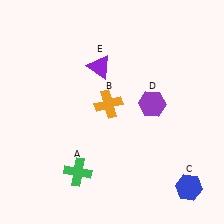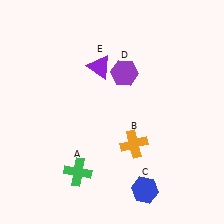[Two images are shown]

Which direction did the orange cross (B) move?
The orange cross (B) moved down.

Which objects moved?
The objects that moved are: the orange cross (B), the blue hexagon (C), the purple hexagon (D).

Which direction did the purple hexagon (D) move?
The purple hexagon (D) moved up.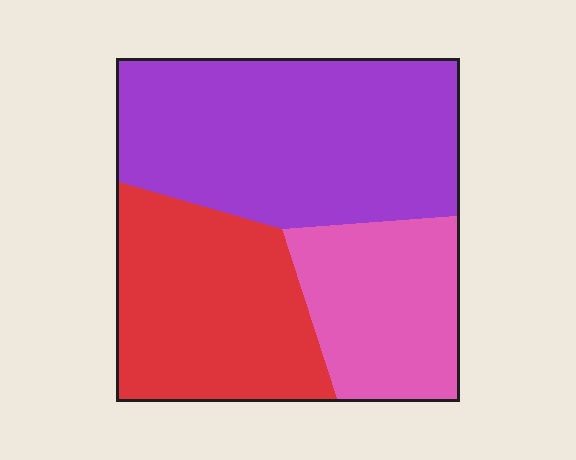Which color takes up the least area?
Pink, at roughly 25%.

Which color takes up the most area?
Purple, at roughly 45%.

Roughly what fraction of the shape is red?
Red takes up between a quarter and a half of the shape.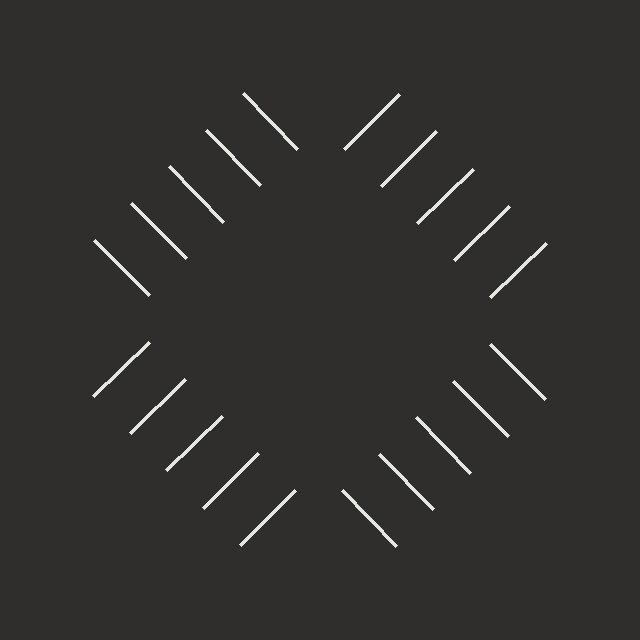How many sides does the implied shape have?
4 sides — the line-ends trace a square.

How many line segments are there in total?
20 — 5 along each of the 4 edges.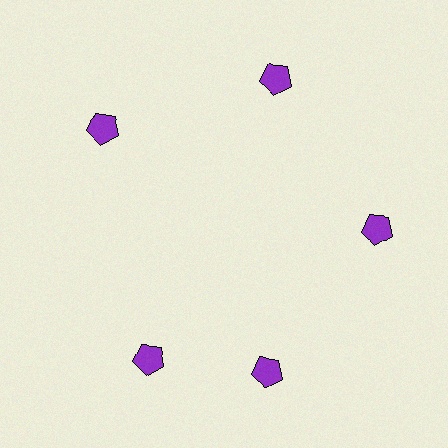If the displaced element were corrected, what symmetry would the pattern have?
It would have 5-fold rotational symmetry — the pattern would map onto itself every 72 degrees.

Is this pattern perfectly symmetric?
No. The 5 purple pentagons are arranged in a ring, but one element near the 8 o'clock position is rotated out of alignment along the ring, breaking the 5-fold rotational symmetry.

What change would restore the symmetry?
The symmetry would be restored by rotating it back into even spacing with its neighbors so that all 5 pentagons sit at equal angles and equal distance from the center.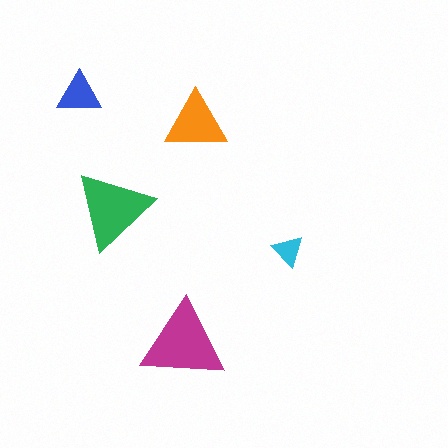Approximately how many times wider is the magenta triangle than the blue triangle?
About 2 times wider.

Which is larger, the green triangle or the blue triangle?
The green one.